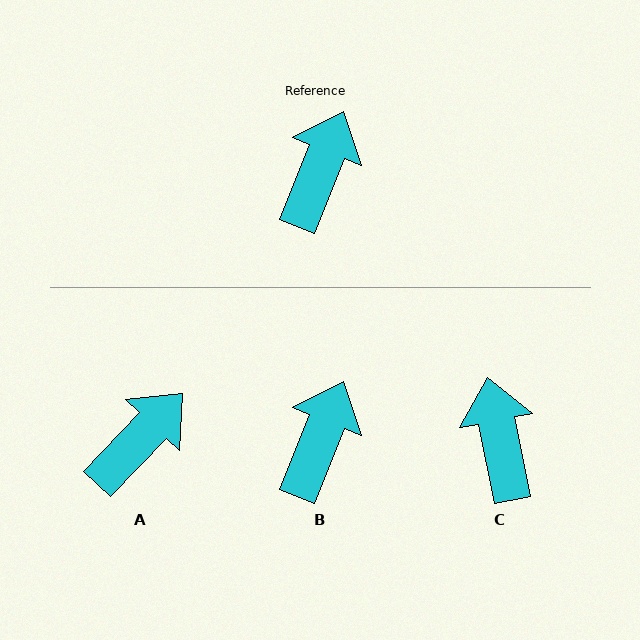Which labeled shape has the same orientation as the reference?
B.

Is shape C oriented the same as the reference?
No, it is off by about 33 degrees.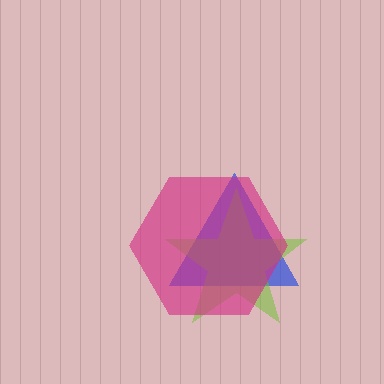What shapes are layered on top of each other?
The layered shapes are: a blue triangle, a lime star, a magenta hexagon.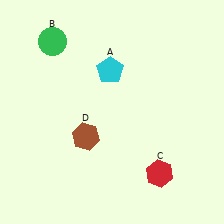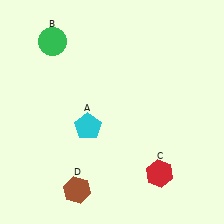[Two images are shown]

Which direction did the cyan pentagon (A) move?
The cyan pentagon (A) moved down.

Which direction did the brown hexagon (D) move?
The brown hexagon (D) moved down.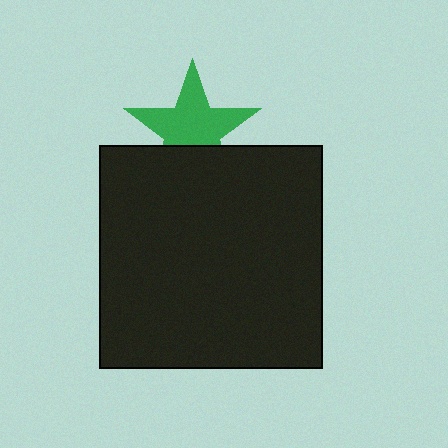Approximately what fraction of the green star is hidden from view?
Roughly 31% of the green star is hidden behind the black square.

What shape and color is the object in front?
The object in front is a black square.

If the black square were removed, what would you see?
You would see the complete green star.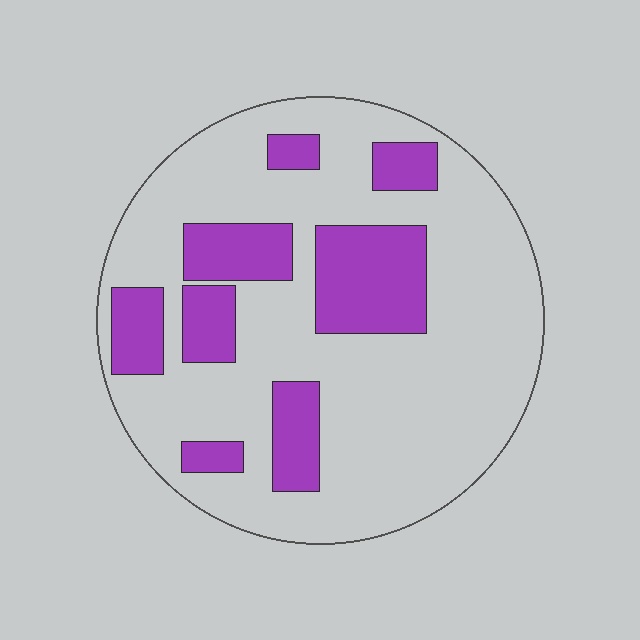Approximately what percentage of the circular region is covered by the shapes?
Approximately 25%.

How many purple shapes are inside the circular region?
8.